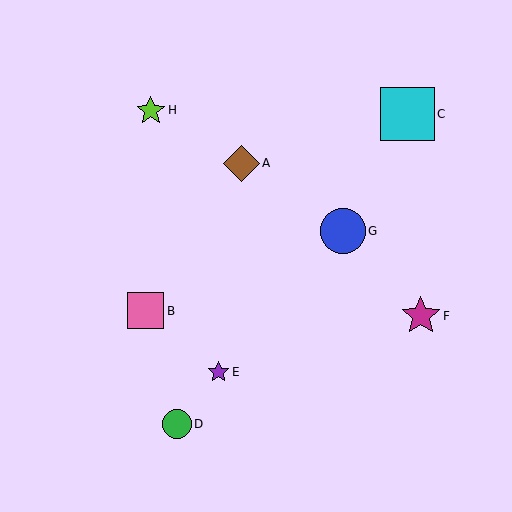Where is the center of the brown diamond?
The center of the brown diamond is at (241, 163).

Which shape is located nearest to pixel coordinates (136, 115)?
The lime star (labeled H) at (151, 110) is nearest to that location.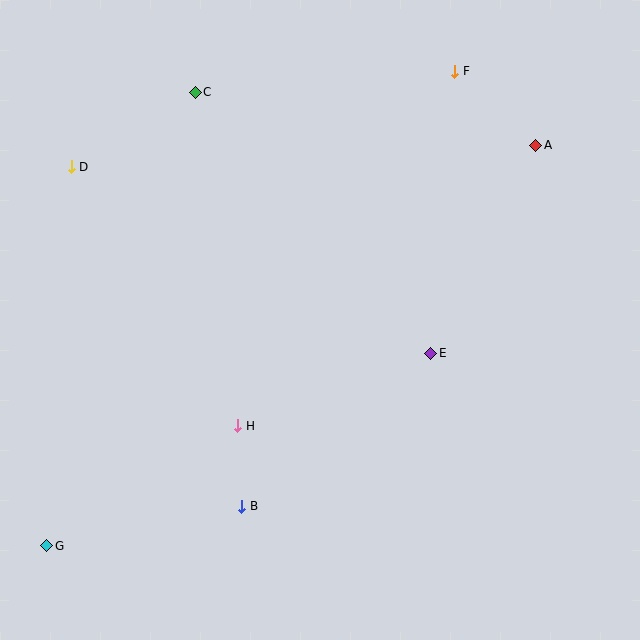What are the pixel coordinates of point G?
Point G is at (47, 546).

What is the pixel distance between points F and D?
The distance between F and D is 395 pixels.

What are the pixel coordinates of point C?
Point C is at (195, 92).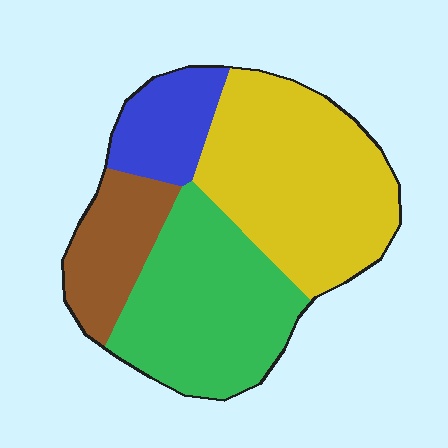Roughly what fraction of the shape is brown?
Brown covers 15% of the shape.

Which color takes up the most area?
Yellow, at roughly 40%.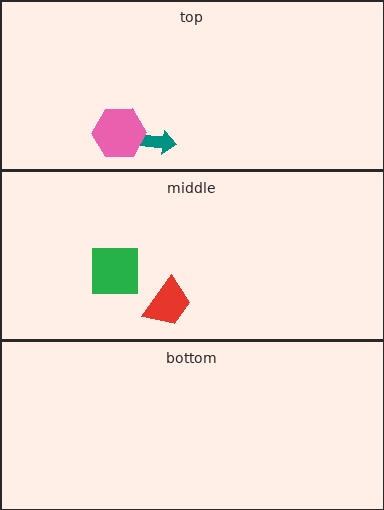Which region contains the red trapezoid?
The middle region.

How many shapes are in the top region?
2.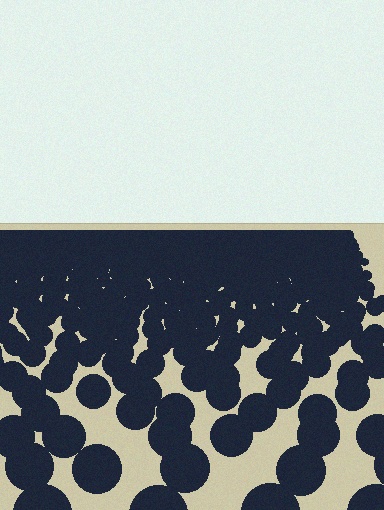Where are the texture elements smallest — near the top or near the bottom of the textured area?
Near the top.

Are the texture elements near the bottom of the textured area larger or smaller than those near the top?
Larger. Near the bottom, elements are closer to the viewer and appear at a bigger on-screen size.